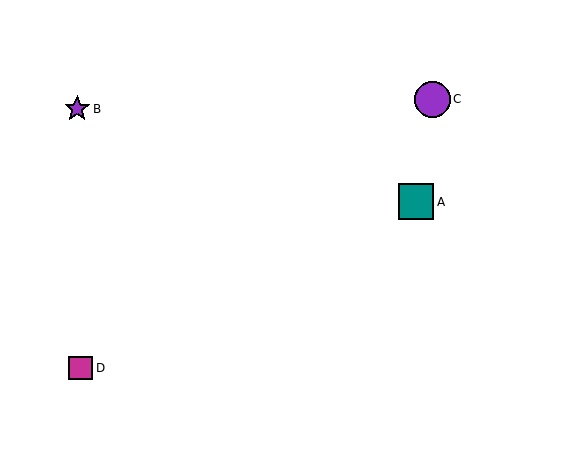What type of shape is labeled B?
Shape B is a purple star.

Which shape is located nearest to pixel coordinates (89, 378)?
The magenta square (labeled D) at (81, 368) is nearest to that location.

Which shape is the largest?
The purple circle (labeled C) is the largest.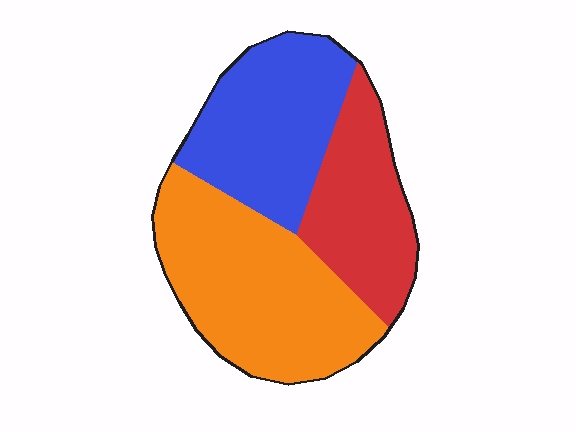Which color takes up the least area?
Red, at roughly 25%.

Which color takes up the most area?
Orange, at roughly 40%.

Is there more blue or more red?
Blue.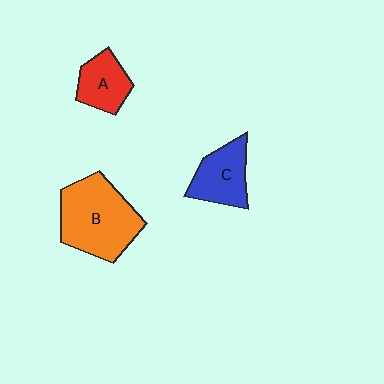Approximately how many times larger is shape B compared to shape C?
Approximately 1.7 times.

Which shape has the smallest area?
Shape A (red).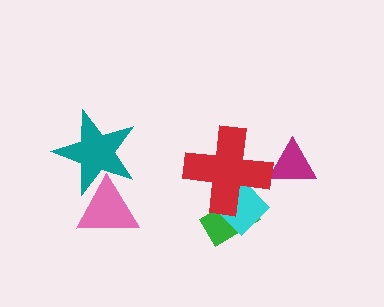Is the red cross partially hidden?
No, no other shape covers it.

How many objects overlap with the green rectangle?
2 objects overlap with the green rectangle.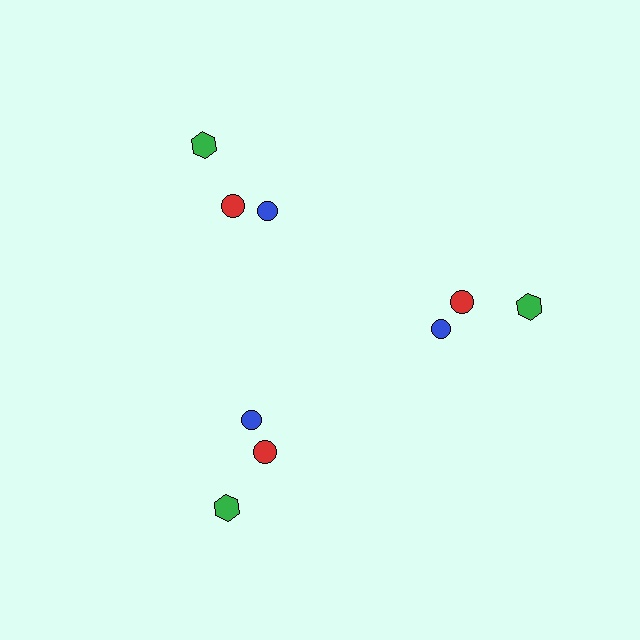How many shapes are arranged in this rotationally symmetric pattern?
There are 9 shapes, arranged in 3 groups of 3.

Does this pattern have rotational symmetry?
Yes, this pattern has 3-fold rotational symmetry. It looks the same after rotating 120 degrees around the center.